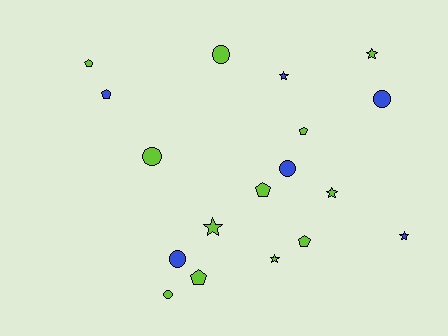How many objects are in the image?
There are 18 objects.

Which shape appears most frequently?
Circle, with 6 objects.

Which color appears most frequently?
Lime, with 12 objects.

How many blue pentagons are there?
There is 1 blue pentagon.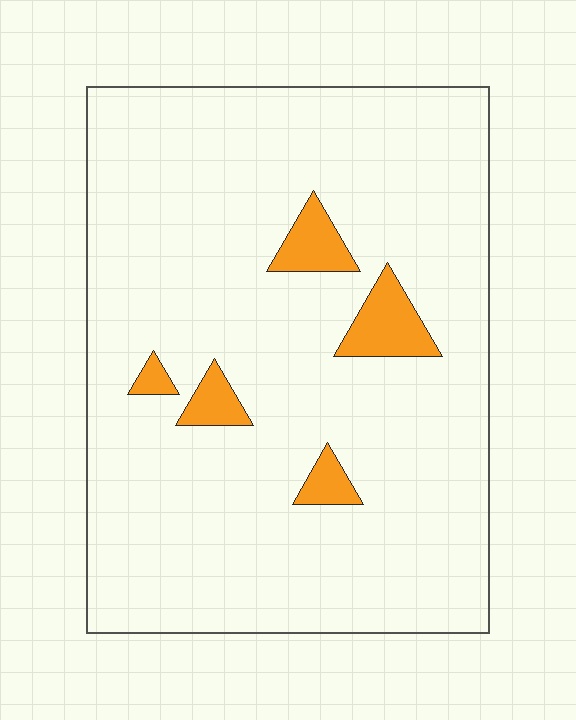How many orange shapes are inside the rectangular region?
5.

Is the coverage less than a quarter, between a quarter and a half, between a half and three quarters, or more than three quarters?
Less than a quarter.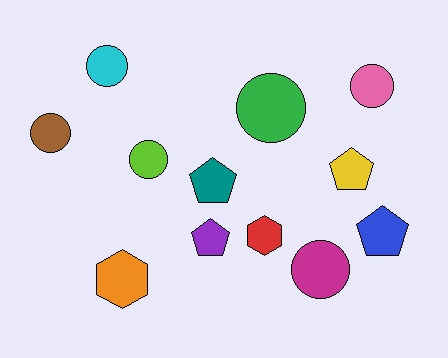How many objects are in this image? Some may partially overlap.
There are 12 objects.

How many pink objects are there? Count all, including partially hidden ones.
There is 1 pink object.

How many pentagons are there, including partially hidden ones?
There are 4 pentagons.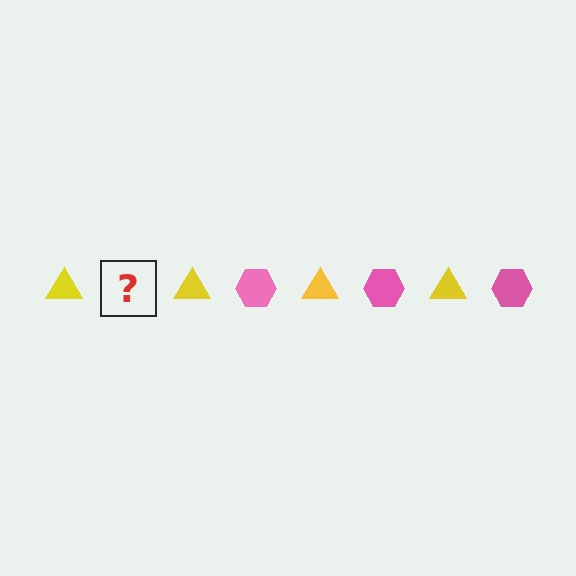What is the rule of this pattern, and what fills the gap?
The rule is that the pattern alternates between yellow triangle and pink hexagon. The gap should be filled with a pink hexagon.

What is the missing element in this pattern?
The missing element is a pink hexagon.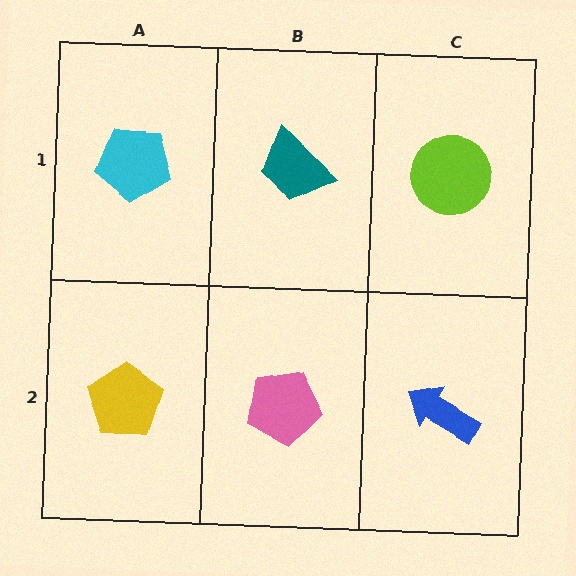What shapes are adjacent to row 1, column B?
A pink pentagon (row 2, column B), a cyan pentagon (row 1, column A), a lime circle (row 1, column C).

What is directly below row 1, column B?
A pink pentagon.